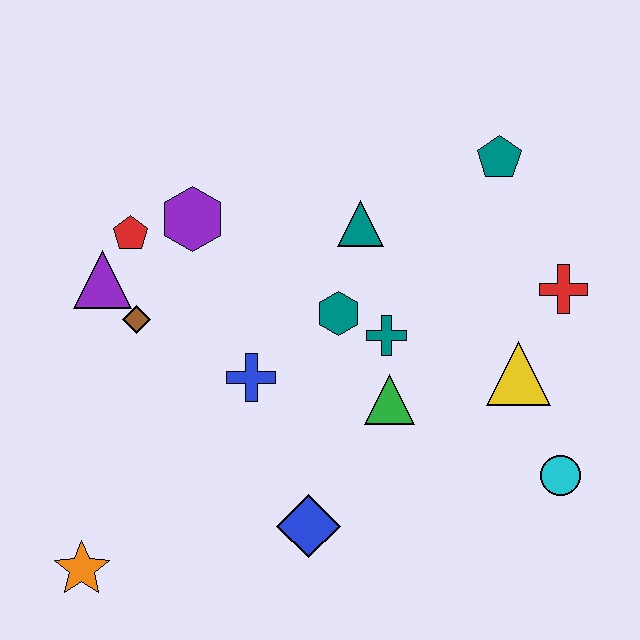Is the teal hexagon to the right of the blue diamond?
Yes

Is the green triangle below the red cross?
Yes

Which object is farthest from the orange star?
The teal pentagon is farthest from the orange star.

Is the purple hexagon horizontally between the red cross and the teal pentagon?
No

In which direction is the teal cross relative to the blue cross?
The teal cross is to the right of the blue cross.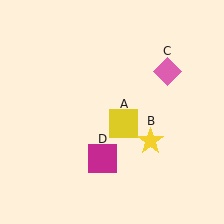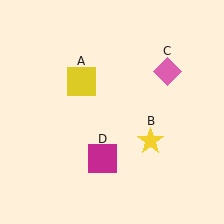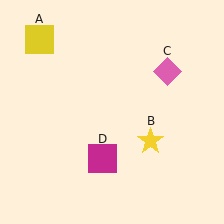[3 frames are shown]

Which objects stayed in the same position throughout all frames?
Yellow star (object B) and pink diamond (object C) and magenta square (object D) remained stationary.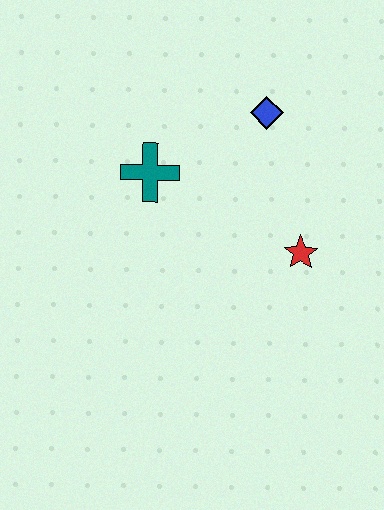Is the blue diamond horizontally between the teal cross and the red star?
Yes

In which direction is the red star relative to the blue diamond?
The red star is below the blue diamond.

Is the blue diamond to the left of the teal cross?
No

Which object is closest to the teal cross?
The blue diamond is closest to the teal cross.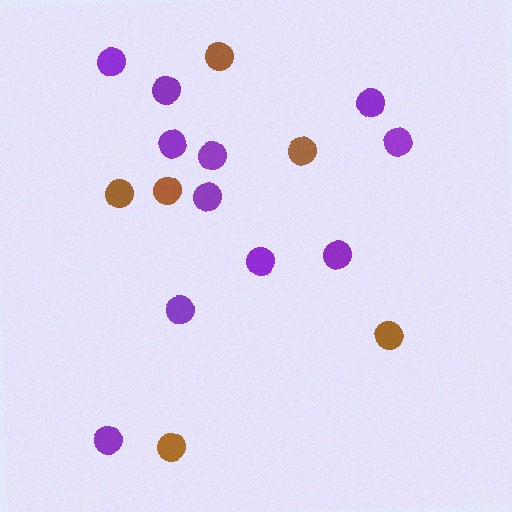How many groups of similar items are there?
There are 2 groups: one group of brown circles (6) and one group of purple circles (11).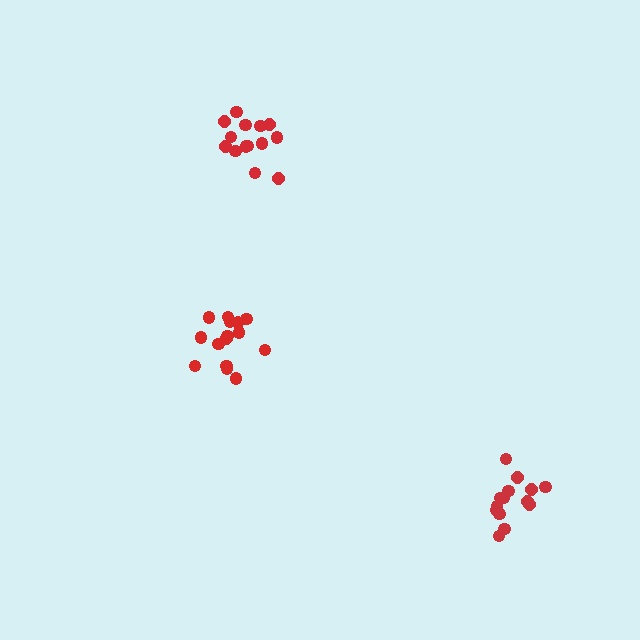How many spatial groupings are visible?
There are 3 spatial groupings.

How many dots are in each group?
Group 1: 15 dots, Group 2: 14 dots, Group 3: 14 dots (43 total).